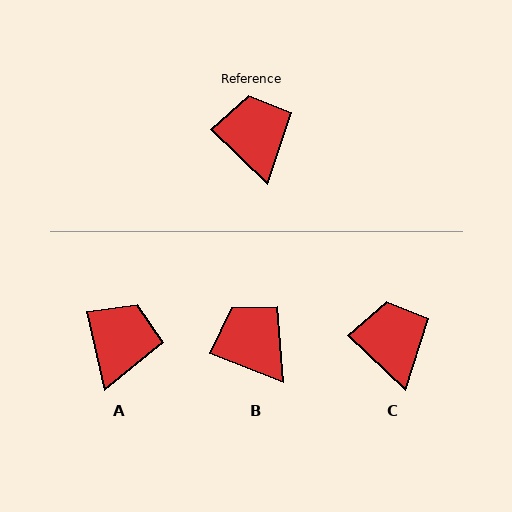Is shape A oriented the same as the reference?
No, it is off by about 33 degrees.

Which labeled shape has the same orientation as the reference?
C.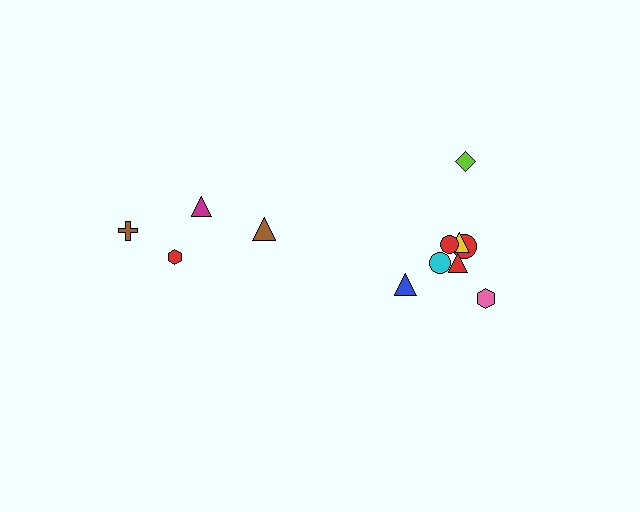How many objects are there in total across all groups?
There are 12 objects.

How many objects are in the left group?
There are 4 objects.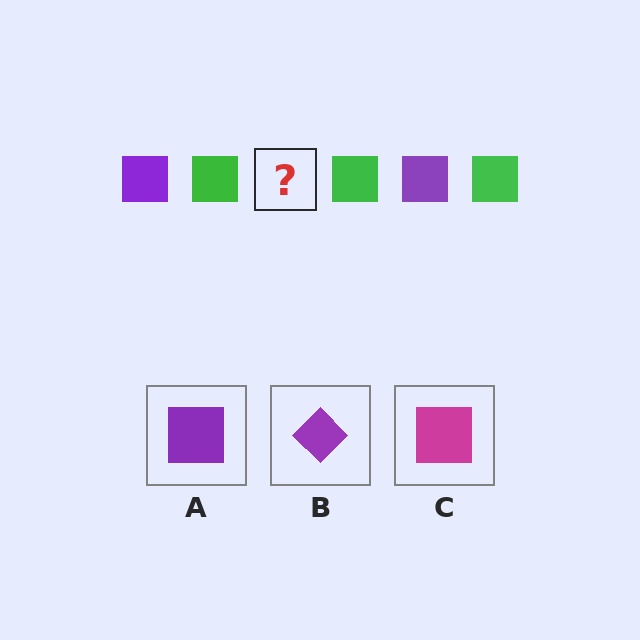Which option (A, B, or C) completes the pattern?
A.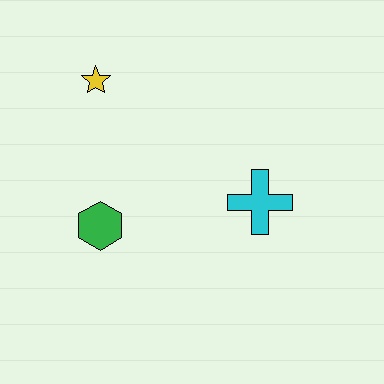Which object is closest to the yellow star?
The green hexagon is closest to the yellow star.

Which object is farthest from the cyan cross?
The yellow star is farthest from the cyan cross.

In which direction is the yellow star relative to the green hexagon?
The yellow star is above the green hexagon.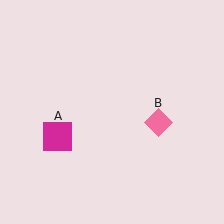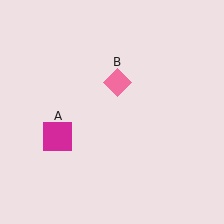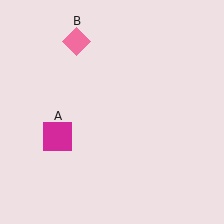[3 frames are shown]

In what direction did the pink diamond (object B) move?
The pink diamond (object B) moved up and to the left.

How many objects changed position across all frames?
1 object changed position: pink diamond (object B).